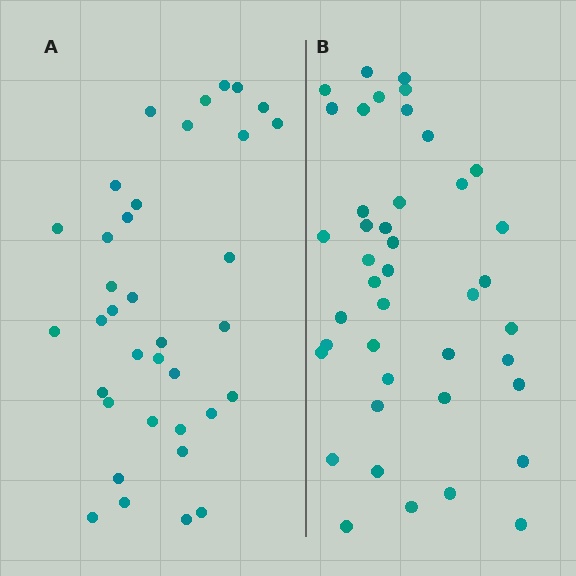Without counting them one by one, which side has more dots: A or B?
Region B (the right region) has more dots.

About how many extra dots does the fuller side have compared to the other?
Region B has about 6 more dots than region A.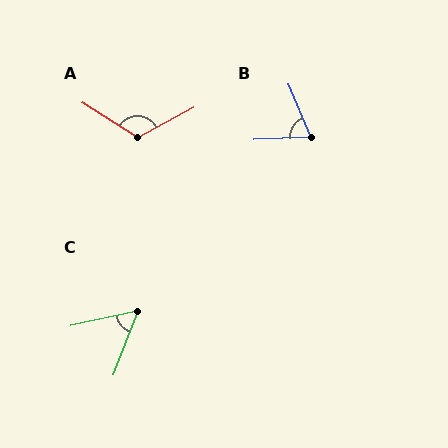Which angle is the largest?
A, at approximately 120 degrees.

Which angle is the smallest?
C, at approximately 56 degrees.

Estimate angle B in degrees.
Approximately 70 degrees.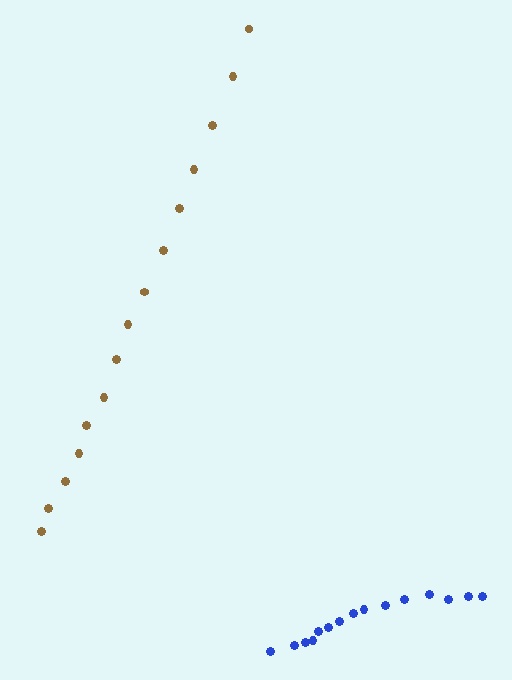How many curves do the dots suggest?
There are 2 distinct paths.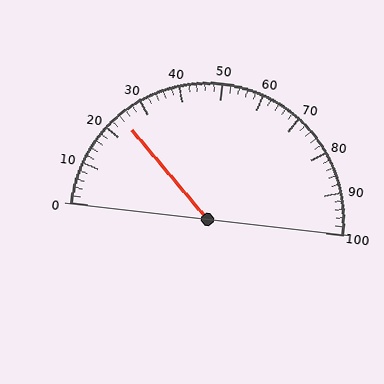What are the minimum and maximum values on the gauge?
The gauge ranges from 0 to 100.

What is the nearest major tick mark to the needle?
The nearest major tick mark is 20.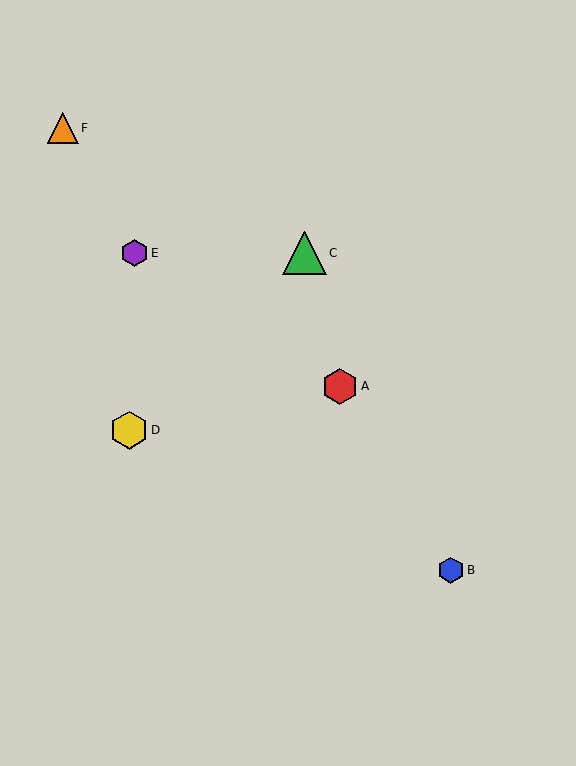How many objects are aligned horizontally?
2 objects (C, E) are aligned horizontally.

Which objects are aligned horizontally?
Objects C, E are aligned horizontally.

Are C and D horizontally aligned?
No, C is at y≈253 and D is at y≈430.